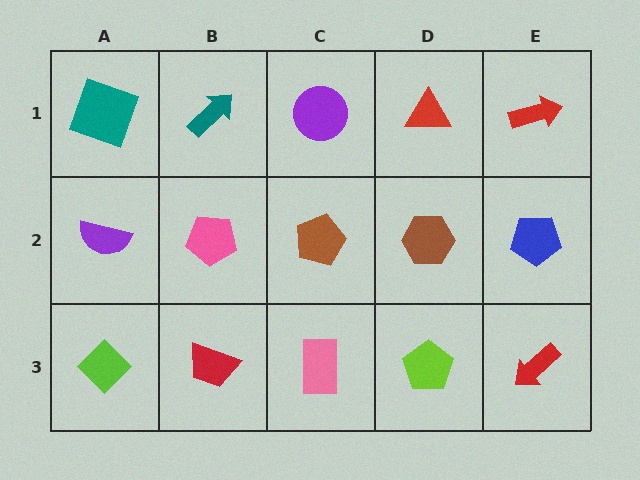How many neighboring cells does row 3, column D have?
3.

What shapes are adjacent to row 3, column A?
A purple semicircle (row 2, column A), a red trapezoid (row 3, column B).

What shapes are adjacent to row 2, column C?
A purple circle (row 1, column C), a pink rectangle (row 3, column C), a pink pentagon (row 2, column B), a brown hexagon (row 2, column D).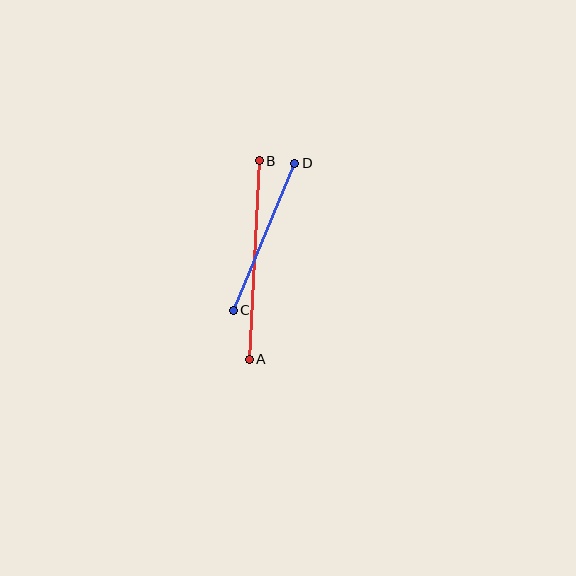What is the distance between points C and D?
The distance is approximately 159 pixels.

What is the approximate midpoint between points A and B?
The midpoint is at approximately (254, 260) pixels.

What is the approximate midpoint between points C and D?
The midpoint is at approximately (264, 237) pixels.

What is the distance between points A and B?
The distance is approximately 199 pixels.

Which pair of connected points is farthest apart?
Points A and B are farthest apart.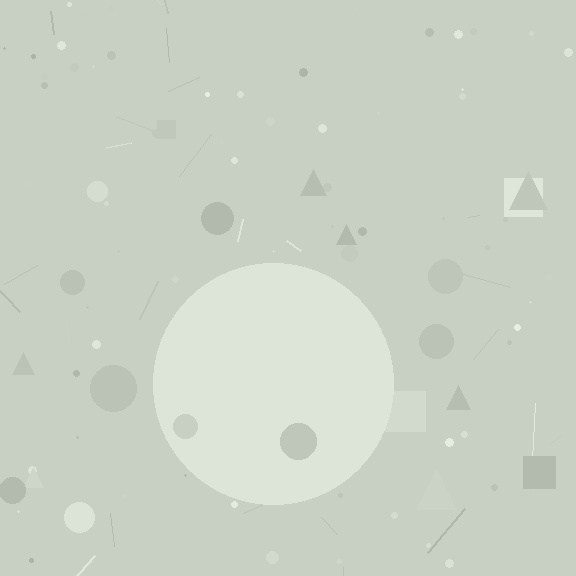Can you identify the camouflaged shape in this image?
The camouflaged shape is a circle.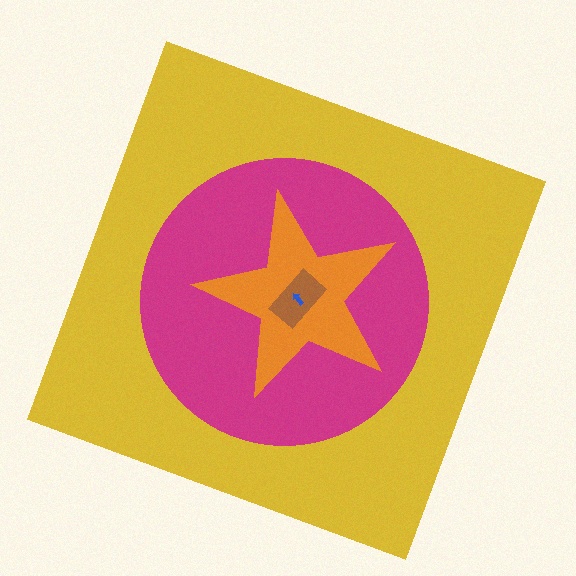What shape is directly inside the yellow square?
The magenta circle.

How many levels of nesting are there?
5.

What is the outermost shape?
The yellow square.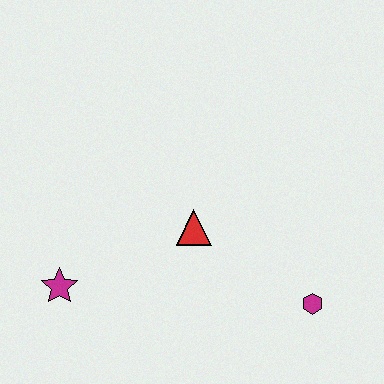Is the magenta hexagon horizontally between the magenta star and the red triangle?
No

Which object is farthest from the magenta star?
The magenta hexagon is farthest from the magenta star.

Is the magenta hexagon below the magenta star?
Yes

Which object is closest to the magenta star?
The red triangle is closest to the magenta star.